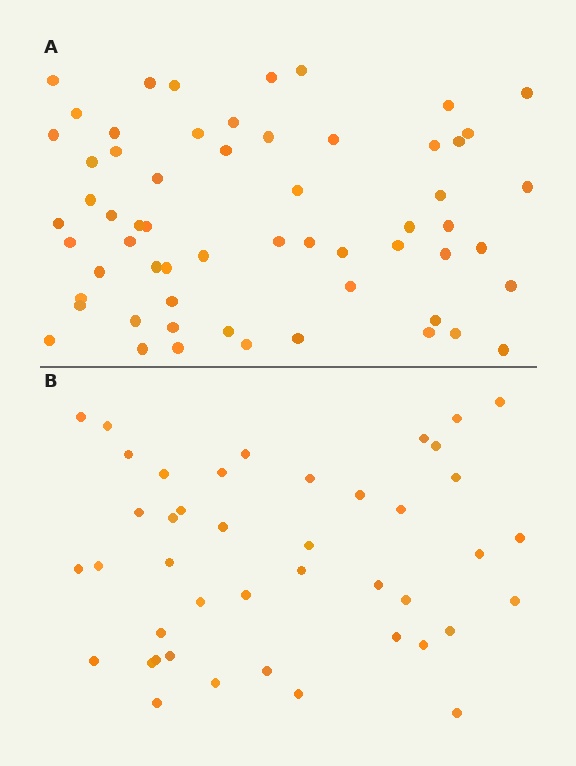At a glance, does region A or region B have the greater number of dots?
Region A (the top region) has more dots.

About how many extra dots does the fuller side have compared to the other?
Region A has approximately 15 more dots than region B.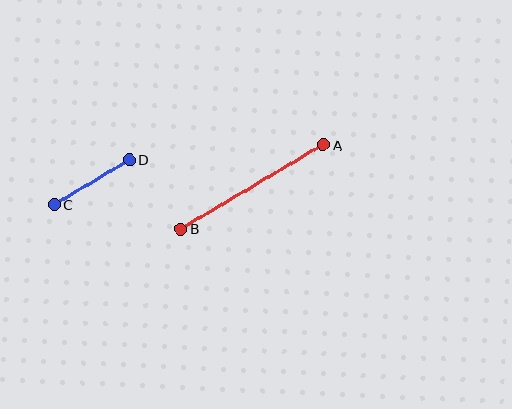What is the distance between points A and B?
The distance is approximately 166 pixels.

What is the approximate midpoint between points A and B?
The midpoint is at approximately (252, 187) pixels.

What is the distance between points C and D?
The distance is approximately 87 pixels.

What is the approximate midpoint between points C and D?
The midpoint is at approximately (92, 182) pixels.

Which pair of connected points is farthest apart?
Points A and B are farthest apart.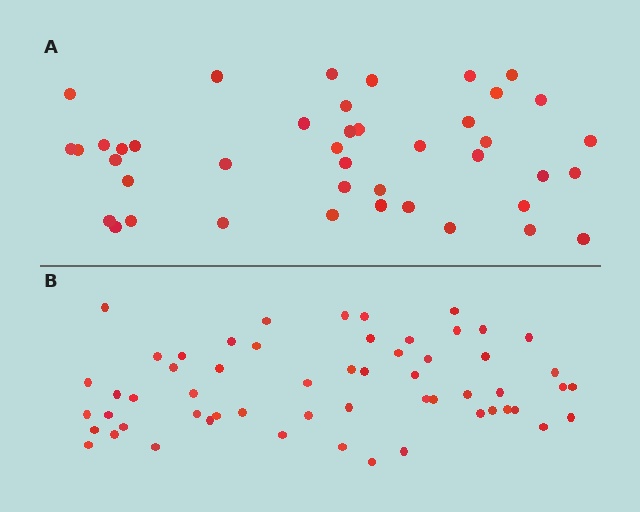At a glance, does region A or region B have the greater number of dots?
Region B (the bottom region) has more dots.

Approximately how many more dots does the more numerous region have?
Region B has approximately 15 more dots than region A.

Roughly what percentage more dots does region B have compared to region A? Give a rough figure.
About 35% more.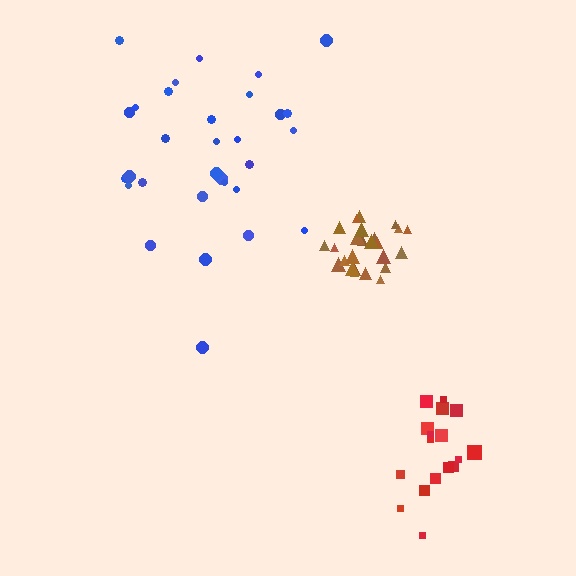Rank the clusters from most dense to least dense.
brown, red, blue.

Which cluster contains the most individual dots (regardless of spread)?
Blue (32).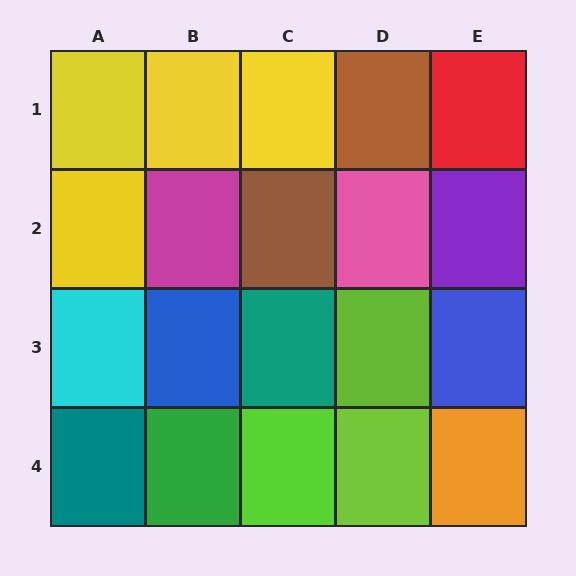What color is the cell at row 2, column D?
Pink.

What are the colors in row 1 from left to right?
Yellow, yellow, yellow, brown, red.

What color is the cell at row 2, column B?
Magenta.